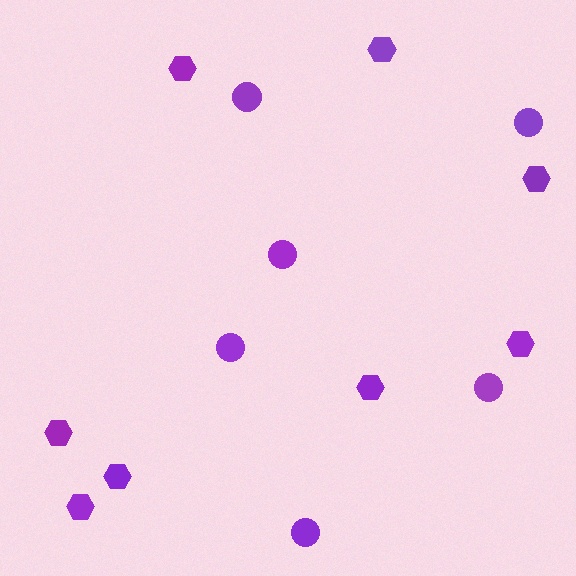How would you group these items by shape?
There are 2 groups: one group of hexagons (8) and one group of circles (6).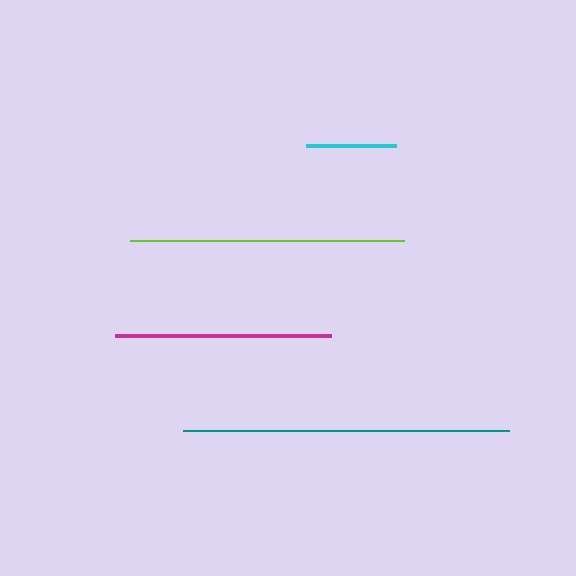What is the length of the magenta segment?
The magenta segment is approximately 216 pixels long.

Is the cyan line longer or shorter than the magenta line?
The magenta line is longer than the cyan line.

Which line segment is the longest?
The teal line is the longest at approximately 325 pixels.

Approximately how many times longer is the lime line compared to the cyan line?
The lime line is approximately 3.0 times the length of the cyan line.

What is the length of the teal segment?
The teal segment is approximately 325 pixels long.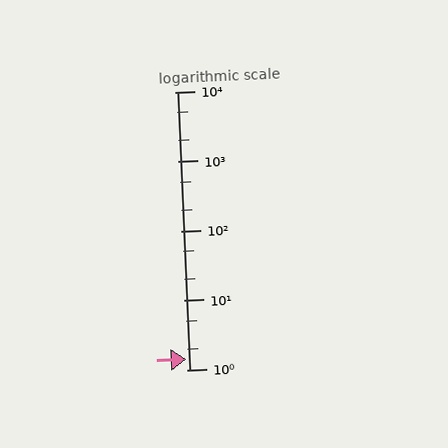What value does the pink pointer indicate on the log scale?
The pointer indicates approximately 1.4.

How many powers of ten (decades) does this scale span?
The scale spans 4 decades, from 1 to 10000.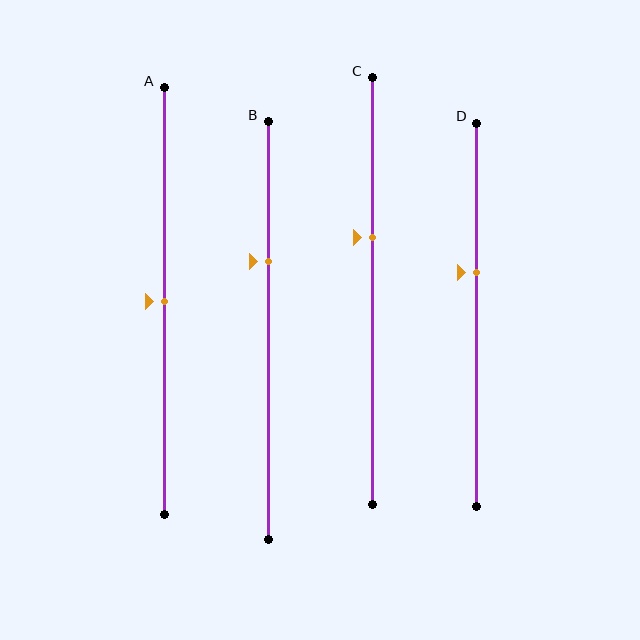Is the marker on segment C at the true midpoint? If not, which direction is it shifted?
No, the marker on segment C is shifted upward by about 13% of the segment length.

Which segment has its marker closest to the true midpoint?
Segment A has its marker closest to the true midpoint.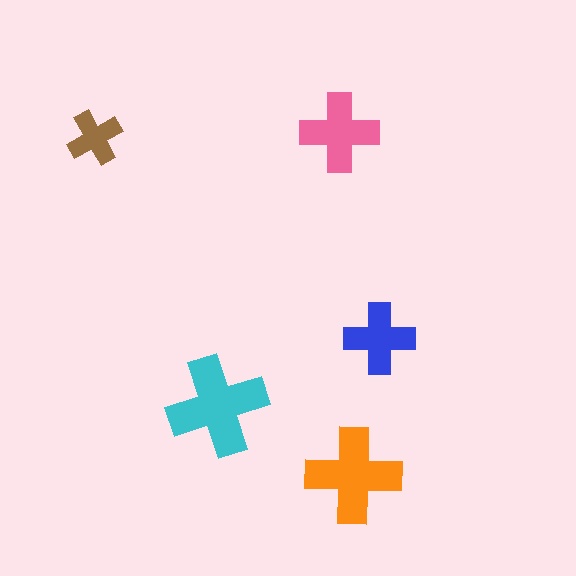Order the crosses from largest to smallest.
the cyan one, the orange one, the pink one, the blue one, the brown one.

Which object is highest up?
The pink cross is topmost.